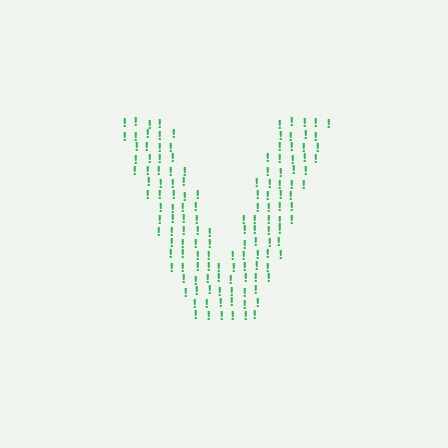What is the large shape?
The large shape is the letter V.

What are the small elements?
The small elements are exclamation marks.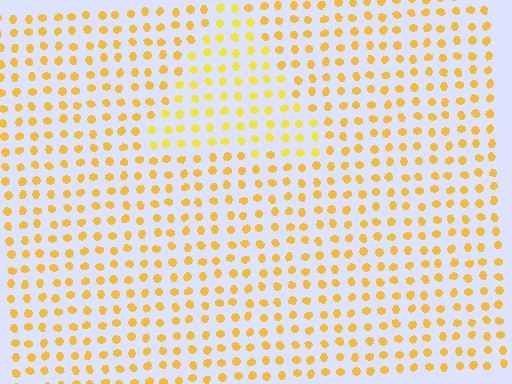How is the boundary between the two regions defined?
The boundary is defined purely by a slight shift in hue (about 13 degrees). Spacing, size, and orientation are identical on both sides.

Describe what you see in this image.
The image is filled with small yellow elements in a uniform arrangement. A triangle-shaped region is visible where the elements are tinted to a slightly different hue, forming a subtle color boundary.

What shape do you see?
I see a triangle.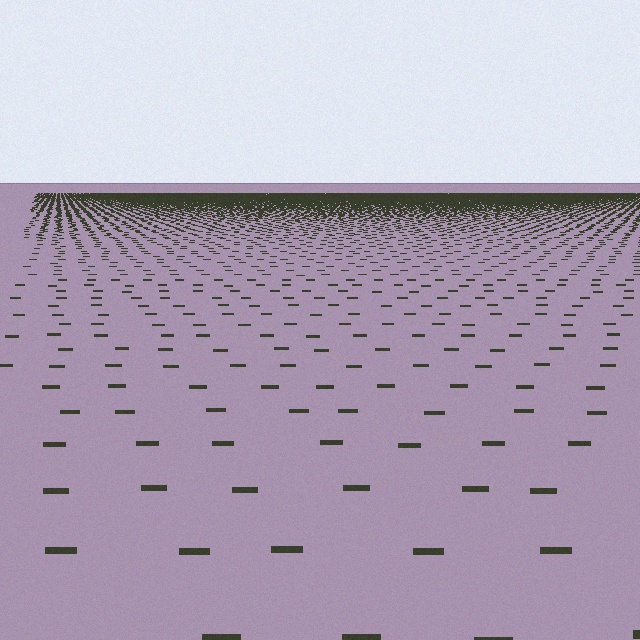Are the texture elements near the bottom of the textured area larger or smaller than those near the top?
Larger. Near the bottom, elements are closer to the viewer and appear at a bigger on-screen size.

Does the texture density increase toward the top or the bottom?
Density increases toward the top.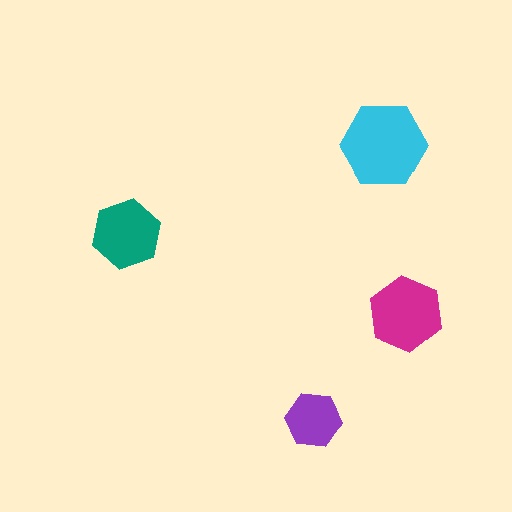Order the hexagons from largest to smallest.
the cyan one, the magenta one, the teal one, the purple one.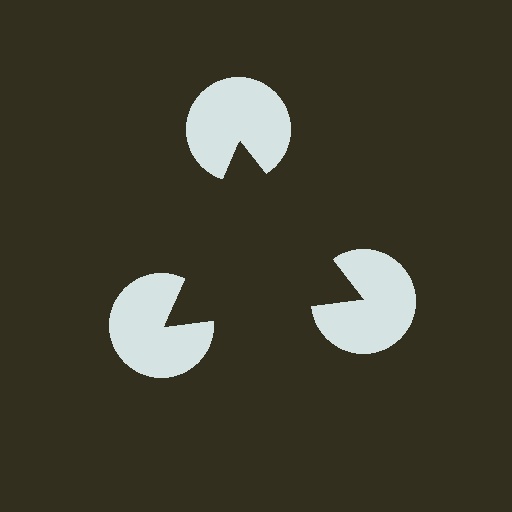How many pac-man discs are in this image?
There are 3 — one at each vertex of the illusory triangle.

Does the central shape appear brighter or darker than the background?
It typically appears slightly darker than the background, even though no actual brightness change is drawn.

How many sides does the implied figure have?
3 sides.